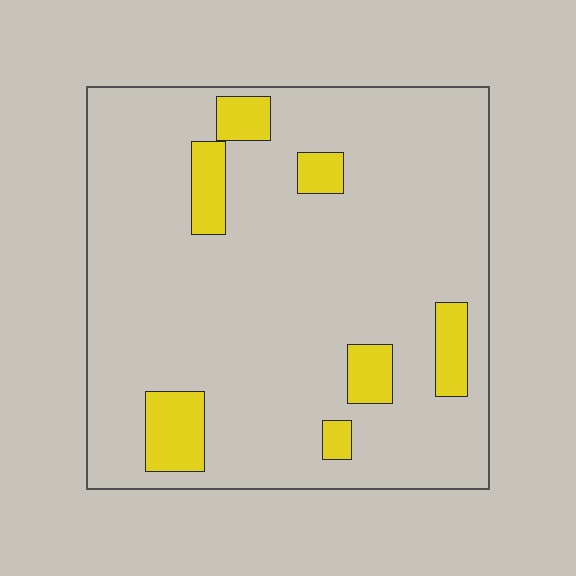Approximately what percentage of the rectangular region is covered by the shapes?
Approximately 10%.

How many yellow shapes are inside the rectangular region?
7.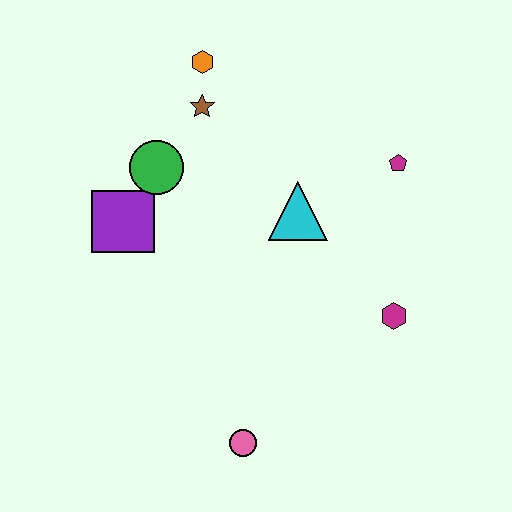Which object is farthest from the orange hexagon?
The pink circle is farthest from the orange hexagon.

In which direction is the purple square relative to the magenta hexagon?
The purple square is to the left of the magenta hexagon.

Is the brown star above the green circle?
Yes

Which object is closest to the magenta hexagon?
The cyan triangle is closest to the magenta hexagon.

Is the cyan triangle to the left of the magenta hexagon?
Yes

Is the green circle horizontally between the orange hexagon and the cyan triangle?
No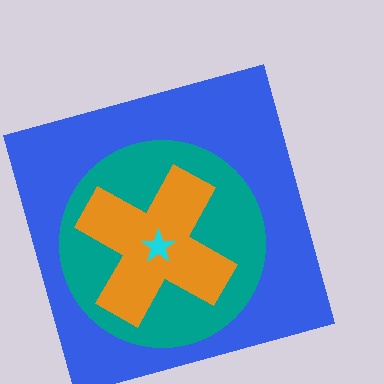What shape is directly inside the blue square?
The teal circle.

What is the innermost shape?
The cyan star.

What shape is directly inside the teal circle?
The orange cross.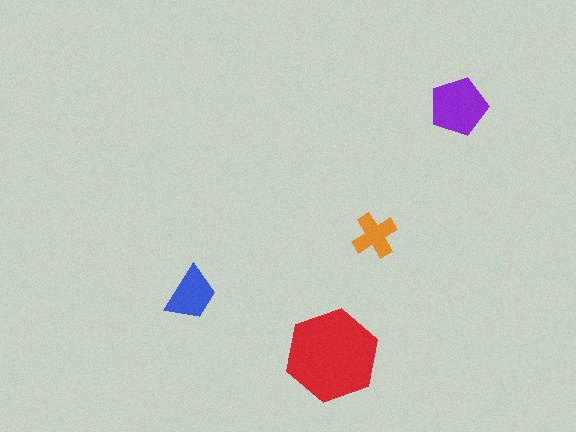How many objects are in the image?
There are 4 objects in the image.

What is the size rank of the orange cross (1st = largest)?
4th.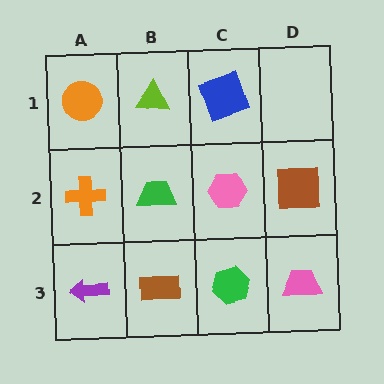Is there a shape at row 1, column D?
No, that cell is empty.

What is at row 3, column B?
A brown rectangle.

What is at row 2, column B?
A green trapezoid.